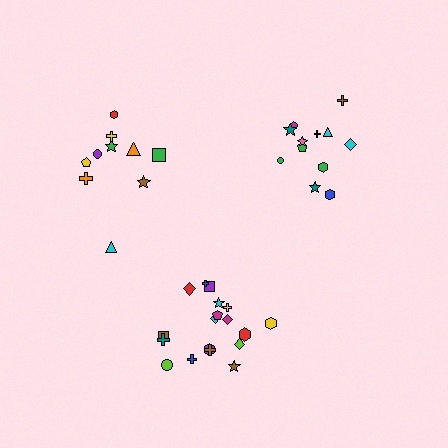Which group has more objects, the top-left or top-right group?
The top-right group.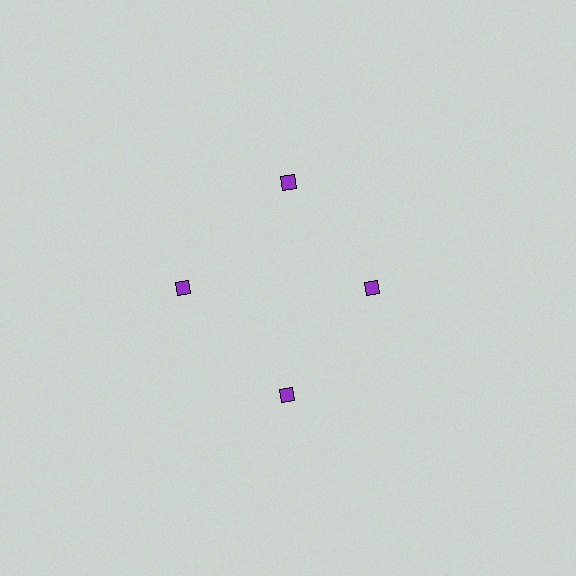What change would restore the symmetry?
The symmetry would be restored by moving it outward, back onto the ring so that all 4 diamonds sit at equal angles and equal distance from the center.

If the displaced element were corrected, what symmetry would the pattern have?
It would have 4-fold rotational symmetry — the pattern would map onto itself every 90 degrees.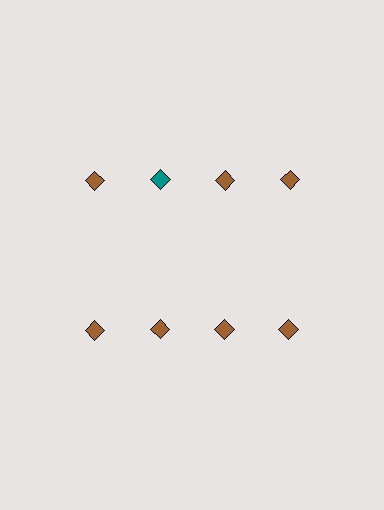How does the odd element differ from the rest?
It has a different color: teal instead of brown.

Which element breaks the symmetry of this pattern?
The teal diamond in the top row, second from left column breaks the symmetry. All other shapes are brown diamonds.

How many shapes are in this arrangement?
There are 8 shapes arranged in a grid pattern.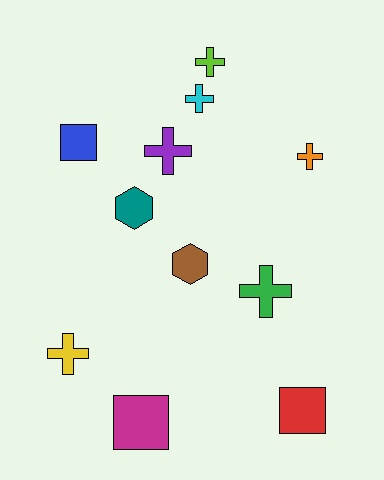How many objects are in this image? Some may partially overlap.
There are 11 objects.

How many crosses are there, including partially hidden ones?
There are 6 crosses.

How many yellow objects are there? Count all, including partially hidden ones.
There is 1 yellow object.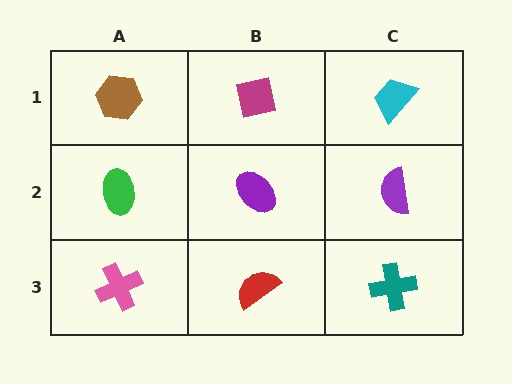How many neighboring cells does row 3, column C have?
2.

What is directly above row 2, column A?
A brown hexagon.